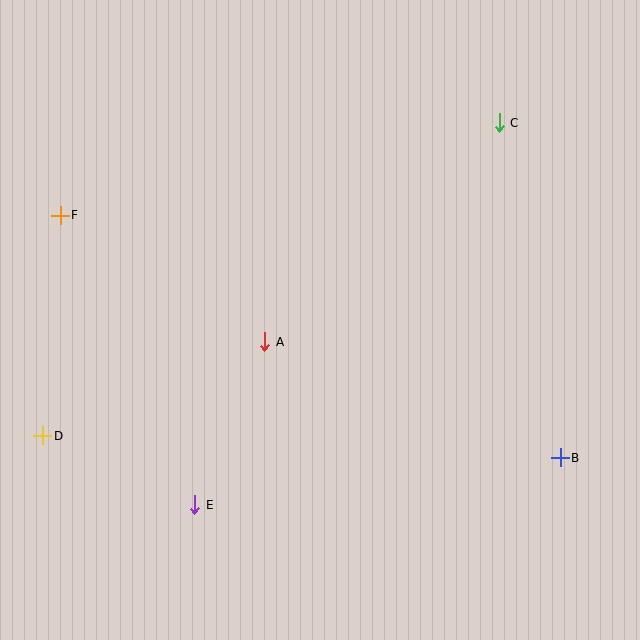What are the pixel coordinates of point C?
Point C is at (499, 123).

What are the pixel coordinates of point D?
Point D is at (42, 436).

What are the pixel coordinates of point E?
Point E is at (195, 505).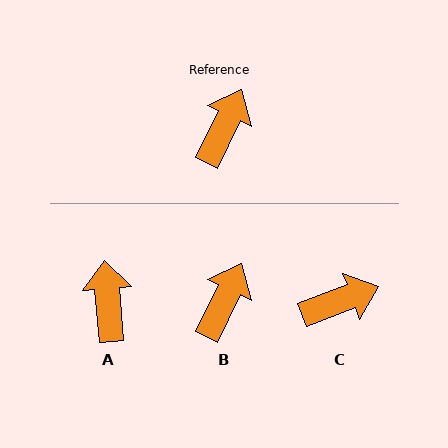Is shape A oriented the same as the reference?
No, it is off by about 30 degrees.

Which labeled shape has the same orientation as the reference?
B.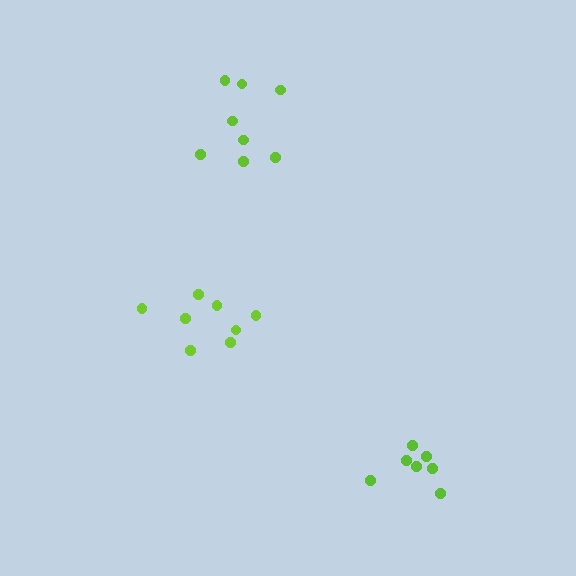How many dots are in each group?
Group 1: 8 dots, Group 2: 7 dots, Group 3: 8 dots (23 total).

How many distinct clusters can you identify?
There are 3 distinct clusters.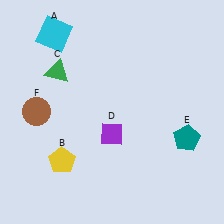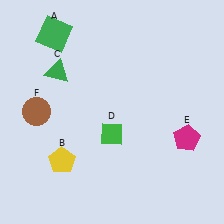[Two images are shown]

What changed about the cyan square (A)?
In Image 1, A is cyan. In Image 2, it changed to green.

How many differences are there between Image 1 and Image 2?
There are 3 differences between the two images.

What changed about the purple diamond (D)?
In Image 1, D is purple. In Image 2, it changed to green.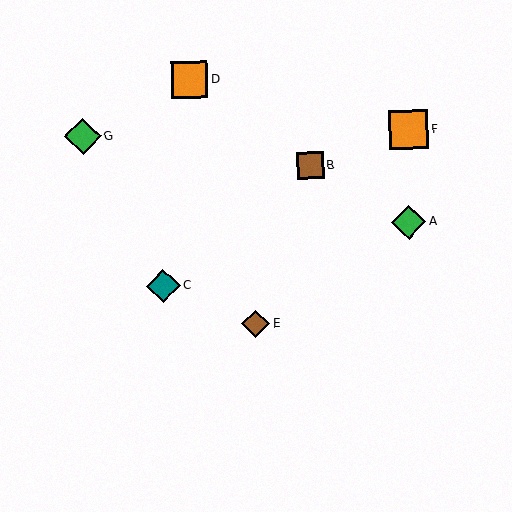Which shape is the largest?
The orange square (labeled F) is the largest.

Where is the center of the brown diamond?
The center of the brown diamond is at (256, 324).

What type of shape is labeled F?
Shape F is an orange square.